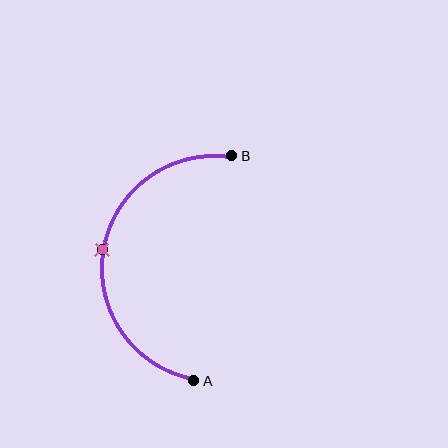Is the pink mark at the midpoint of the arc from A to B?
Yes. The pink mark lies on the arc at equal arc-length from both A and B — it is the arc midpoint.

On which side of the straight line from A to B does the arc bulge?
The arc bulges to the left of the straight line connecting A and B.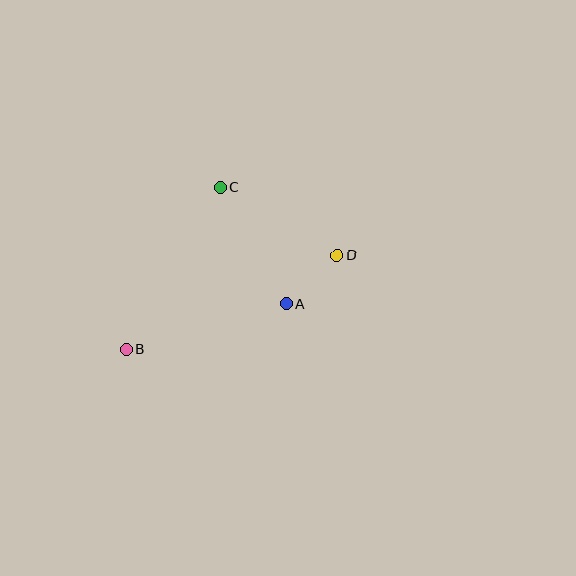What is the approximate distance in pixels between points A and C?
The distance between A and C is approximately 134 pixels.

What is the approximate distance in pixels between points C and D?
The distance between C and D is approximately 135 pixels.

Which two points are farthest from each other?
Points B and D are farthest from each other.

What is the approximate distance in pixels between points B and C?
The distance between B and C is approximately 188 pixels.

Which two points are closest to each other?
Points A and D are closest to each other.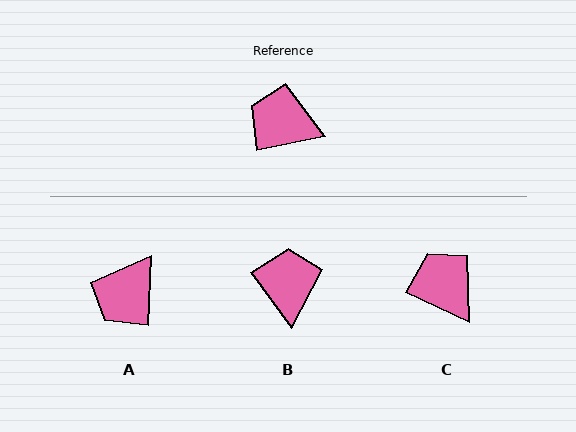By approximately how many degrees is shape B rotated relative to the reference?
Approximately 65 degrees clockwise.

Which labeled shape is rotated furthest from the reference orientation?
A, about 77 degrees away.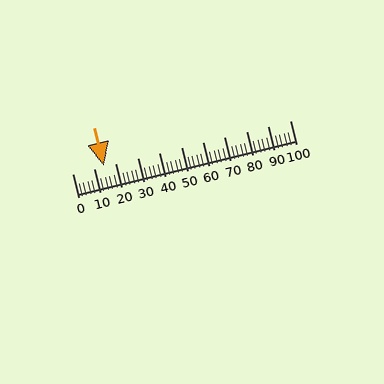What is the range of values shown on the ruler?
The ruler shows values from 0 to 100.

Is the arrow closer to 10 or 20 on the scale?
The arrow is closer to 10.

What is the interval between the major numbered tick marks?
The major tick marks are spaced 10 units apart.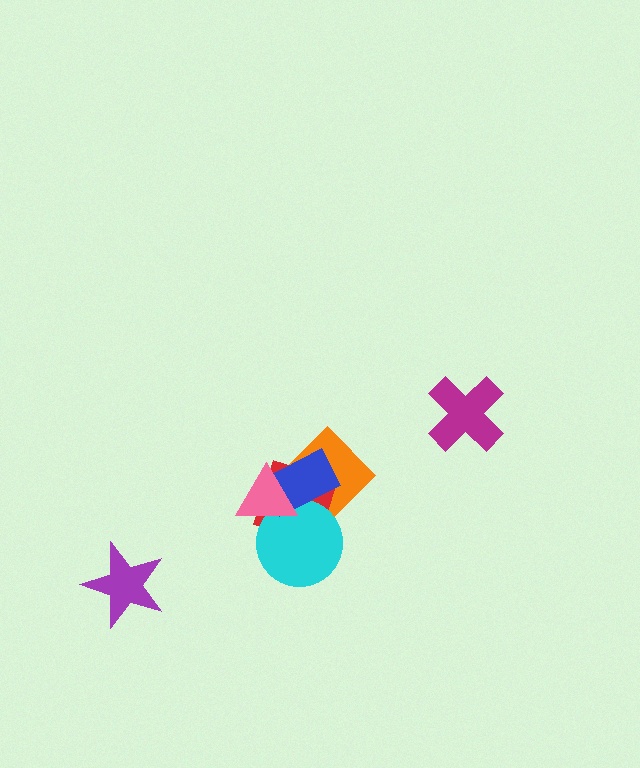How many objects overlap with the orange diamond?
4 objects overlap with the orange diamond.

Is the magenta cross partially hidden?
No, no other shape covers it.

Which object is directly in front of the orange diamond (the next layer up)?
The red diamond is directly in front of the orange diamond.